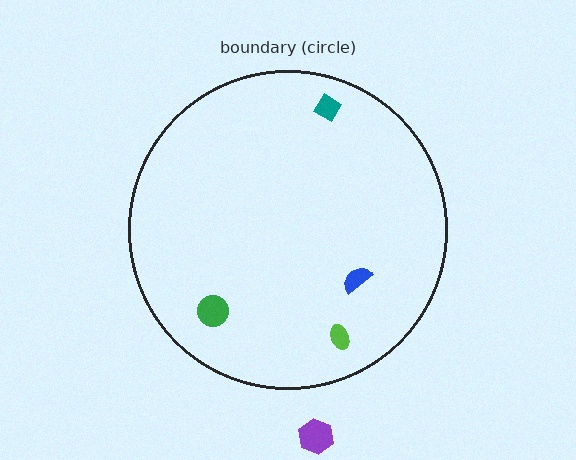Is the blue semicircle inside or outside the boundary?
Inside.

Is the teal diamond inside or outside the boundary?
Inside.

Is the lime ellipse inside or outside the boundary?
Inside.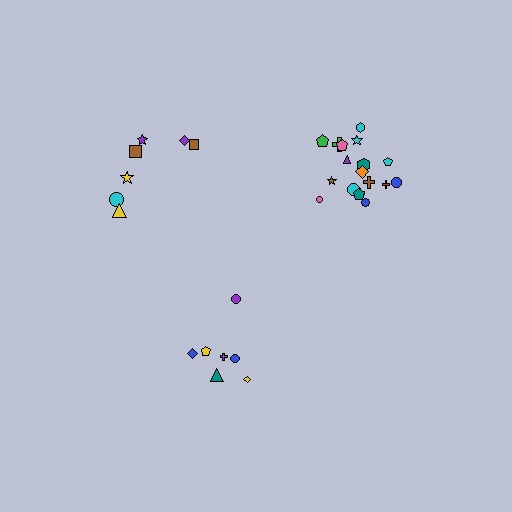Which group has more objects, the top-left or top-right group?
The top-right group.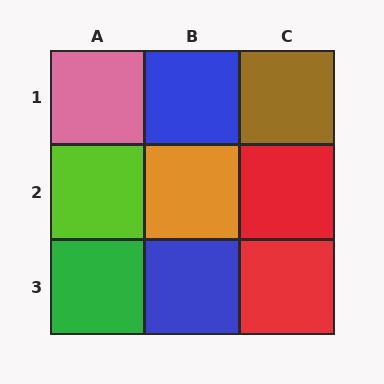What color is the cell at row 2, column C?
Red.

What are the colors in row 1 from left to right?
Pink, blue, brown.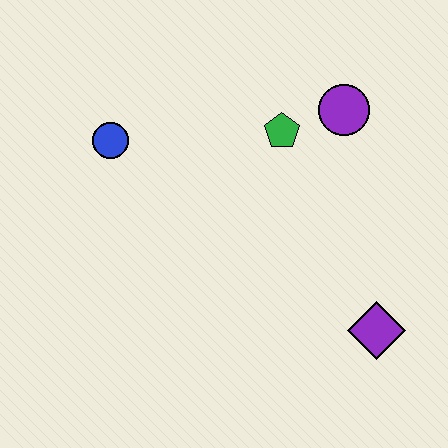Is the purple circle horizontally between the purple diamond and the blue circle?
Yes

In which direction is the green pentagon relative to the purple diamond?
The green pentagon is above the purple diamond.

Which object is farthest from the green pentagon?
The purple diamond is farthest from the green pentagon.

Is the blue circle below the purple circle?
Yes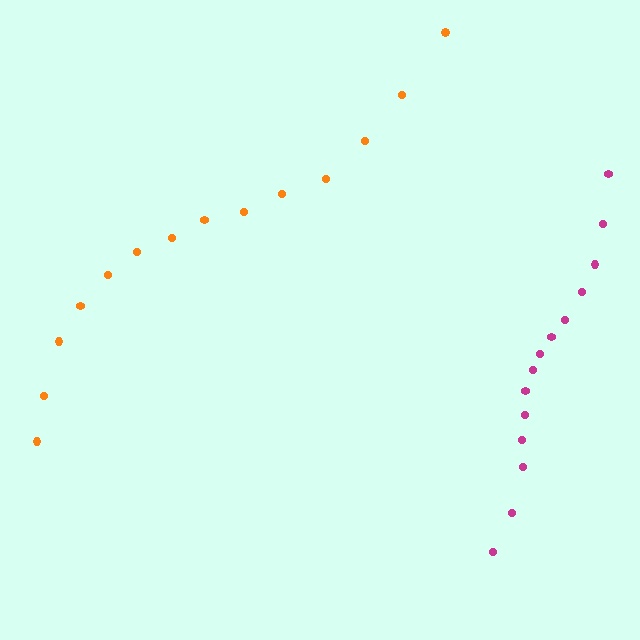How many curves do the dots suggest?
There are 2 distinct paths.